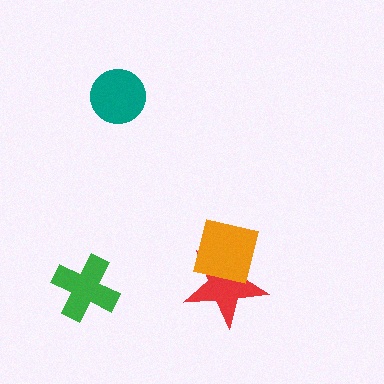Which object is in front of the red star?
The orange square is in front of the red star.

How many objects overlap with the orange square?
1 object overlaps with the orange square.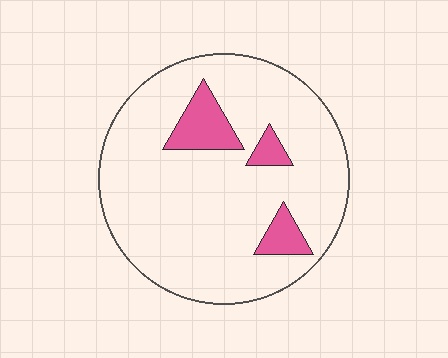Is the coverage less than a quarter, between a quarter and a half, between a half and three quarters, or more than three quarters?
Less than a quarter.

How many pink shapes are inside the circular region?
3.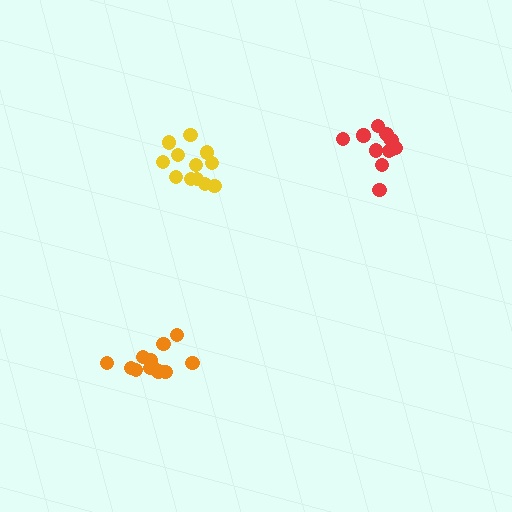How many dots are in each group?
Group 1: 12 dots, Group 2: 12 dots, Group 3: 12 dots (36 total).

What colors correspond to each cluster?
The clusters are colored: orange, yellow, red.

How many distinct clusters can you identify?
There are 3 distinct clusters.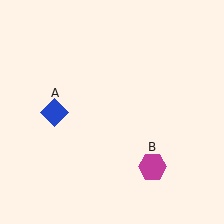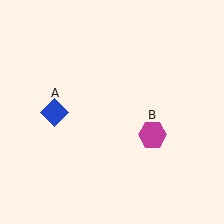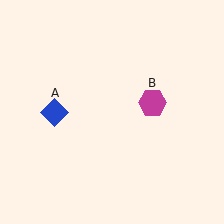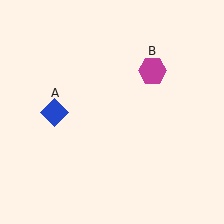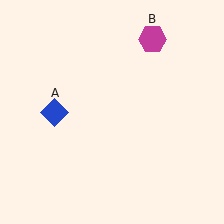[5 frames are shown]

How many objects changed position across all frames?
1 object changed position: magenta hexagon (object B).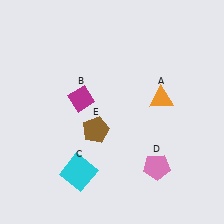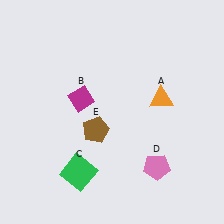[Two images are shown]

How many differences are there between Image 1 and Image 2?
There is 1 difference between the two images.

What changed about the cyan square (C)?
In Image 1, C is cyan. In Image 2, it changed to green.